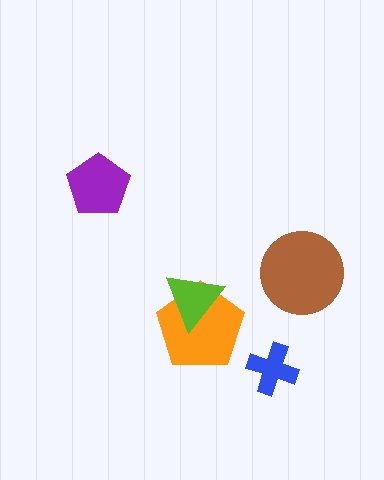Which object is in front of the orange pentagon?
The lime triangle is in front of the orange pentagon.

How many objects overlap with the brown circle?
0 objects overlap with the brown circle.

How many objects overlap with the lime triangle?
1 object overlaps with the lime triangle.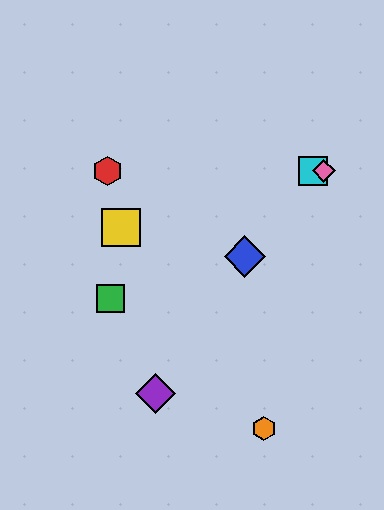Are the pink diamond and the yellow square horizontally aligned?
No, the pink diamond is at y≈171 and the yellow square is at y≈228.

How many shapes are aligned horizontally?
3 shapes (the red hexagon, the cyan square, the pink diamond) are aligned horizontally.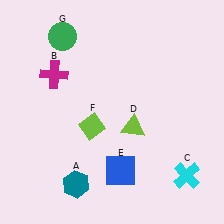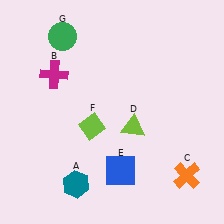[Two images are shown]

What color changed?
The cross (C) changed from cyan in Image 1 to orange in Image 2.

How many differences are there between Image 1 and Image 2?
There is 1 difference between the two images.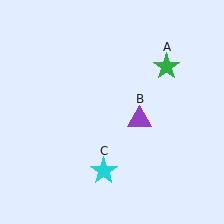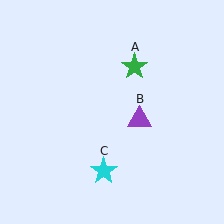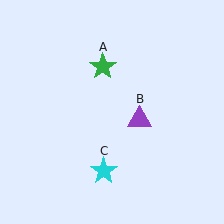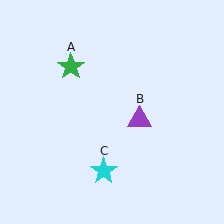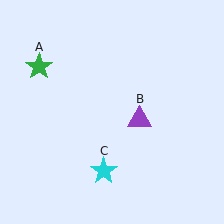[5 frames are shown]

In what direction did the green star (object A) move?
The green star (object A) moved left.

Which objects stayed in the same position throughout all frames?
Purple triangle (object B) and cyan star (object C) remained stationary.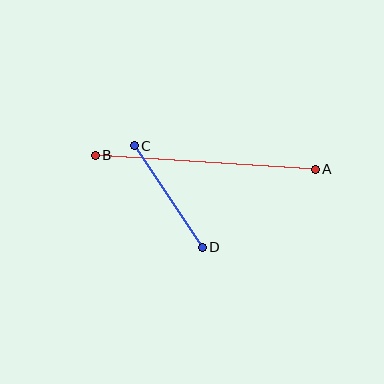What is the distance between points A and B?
The distance is approximately 221 pixels.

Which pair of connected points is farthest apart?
Points A and B are farthest apart.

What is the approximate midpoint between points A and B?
The midpoint is at approximately (205, 162) pixels.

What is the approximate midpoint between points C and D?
The midpoint is at approximately (168, 197) pixels.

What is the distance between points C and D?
The distance is approximately 122 pixels.